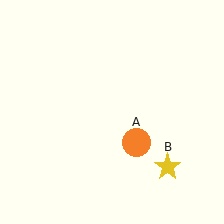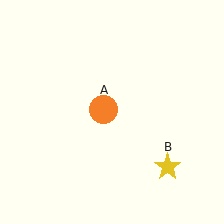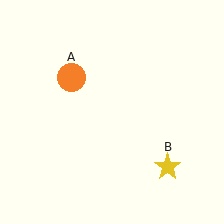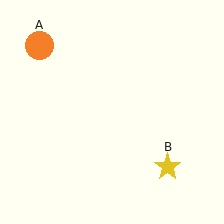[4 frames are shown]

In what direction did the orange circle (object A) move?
The orange circle (object A) moved up and to the left.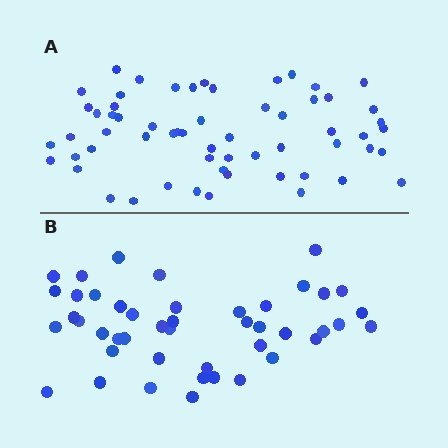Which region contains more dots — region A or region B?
Region A (the top region) has more dots.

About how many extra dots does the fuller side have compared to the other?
Region A has approximately 15 more dots than region B.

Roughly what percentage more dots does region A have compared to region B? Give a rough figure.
About 35% more.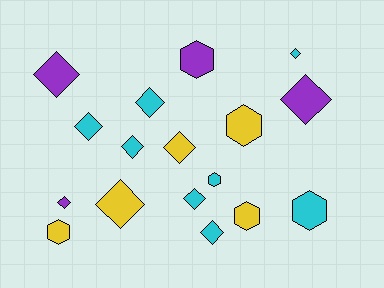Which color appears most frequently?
Cyan, with 8 objects.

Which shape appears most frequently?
Diamond, with 11 objects.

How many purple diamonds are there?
There are 3 purple diamonds.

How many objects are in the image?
There are 17 objects.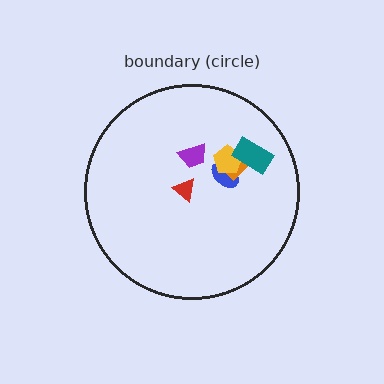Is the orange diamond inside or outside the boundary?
Inside.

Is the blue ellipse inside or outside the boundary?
Inside.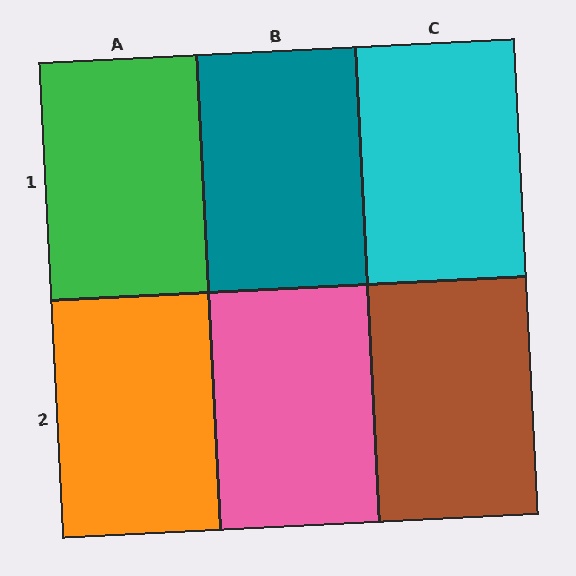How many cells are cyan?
1 cell is cyan.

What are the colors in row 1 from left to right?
Green, teal, cyan.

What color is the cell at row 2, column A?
Orange.